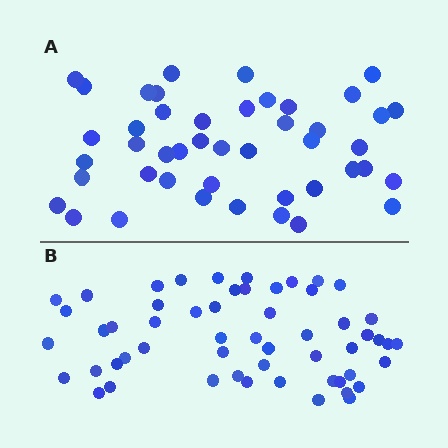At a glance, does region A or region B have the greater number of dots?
Region B (the bottom region) has more dots.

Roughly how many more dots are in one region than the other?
Region B has roughly 10 or so more dots than region A.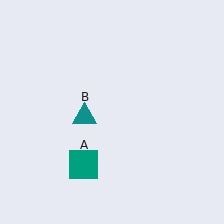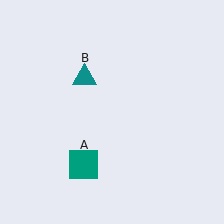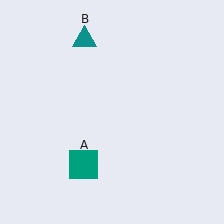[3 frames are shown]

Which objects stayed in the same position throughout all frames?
Teal square (object A) remained stationary.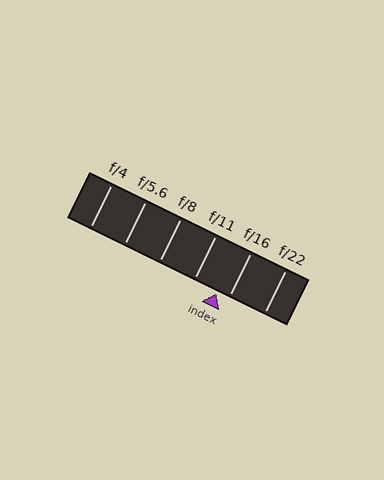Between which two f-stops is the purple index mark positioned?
The index mark is between f/11 and f/16.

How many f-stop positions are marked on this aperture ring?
There are 6 f-stop positions marked.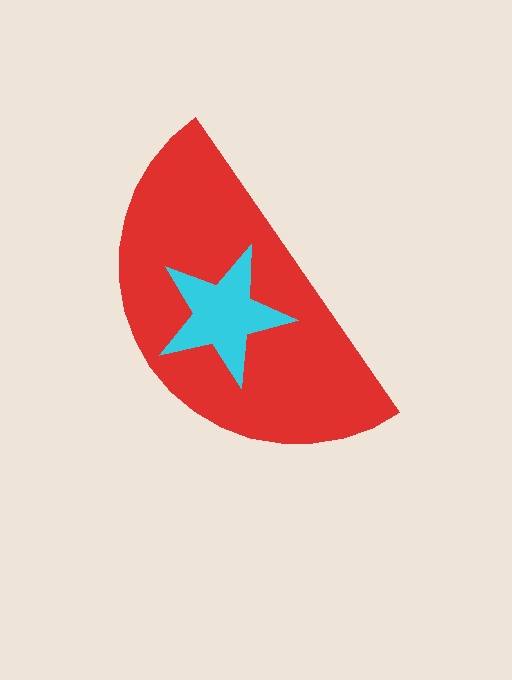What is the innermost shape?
The cyan star.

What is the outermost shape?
The red semicircle.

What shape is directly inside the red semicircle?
The cyan star.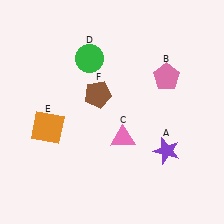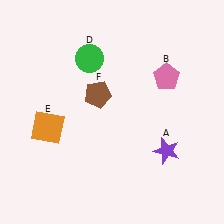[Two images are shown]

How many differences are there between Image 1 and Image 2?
There is 1 difference between the two images.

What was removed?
The pink triangle (C) was removed in Image 2.